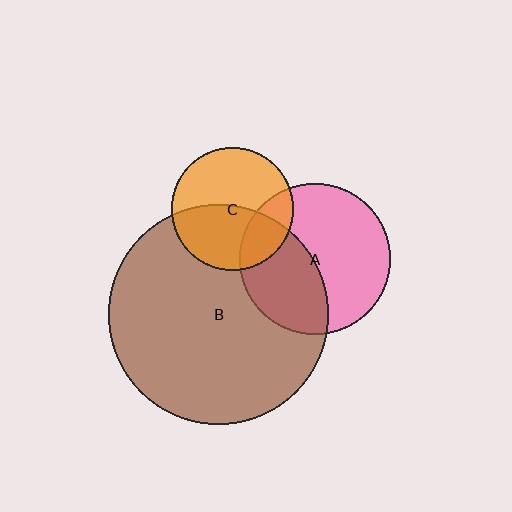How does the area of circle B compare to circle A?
Approximately 2.1 times.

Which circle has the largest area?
Circle B (brown).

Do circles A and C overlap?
Yes.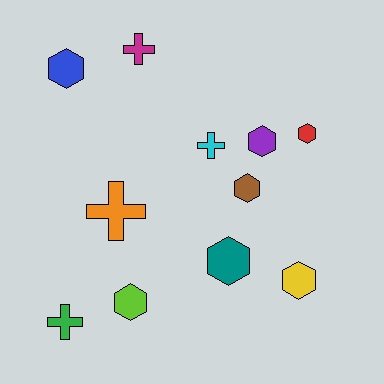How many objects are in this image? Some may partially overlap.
There are 11 objects.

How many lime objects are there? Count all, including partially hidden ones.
There is 1 lime object.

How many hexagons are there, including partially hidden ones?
There are 7 hexagons.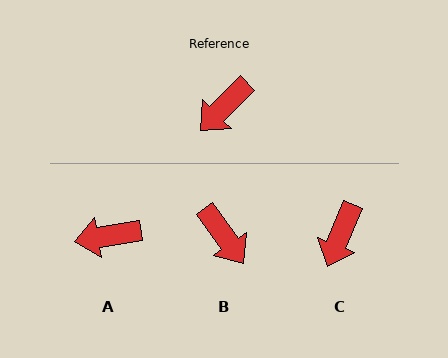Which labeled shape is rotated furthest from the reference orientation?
B, about 81 degrees away.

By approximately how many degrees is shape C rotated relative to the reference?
Approximately 23 degrees counter-clockwise.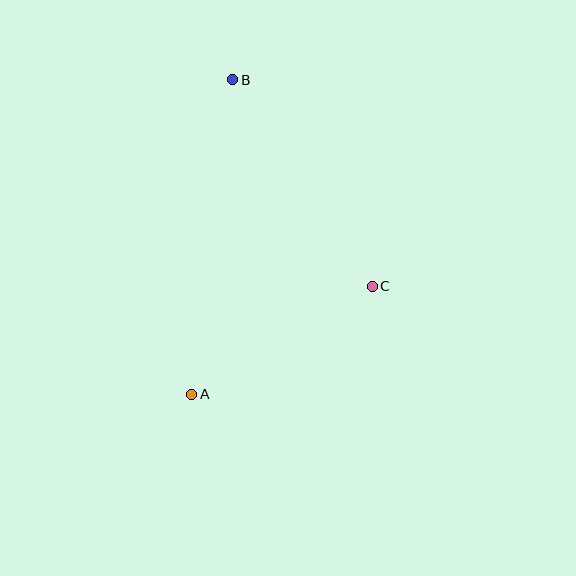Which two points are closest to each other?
Points A and C are closest to each other.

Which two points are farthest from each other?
Points A and B are farthest from each other.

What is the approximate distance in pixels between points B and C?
The distance between B and C is approximately 249 pixels.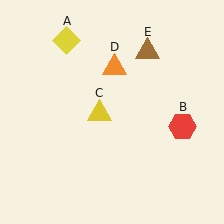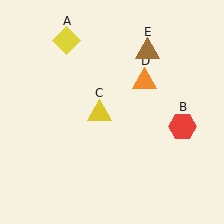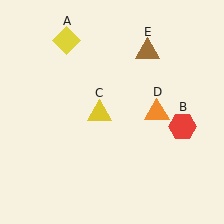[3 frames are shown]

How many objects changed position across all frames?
1 object changed position: orange triangle (object D).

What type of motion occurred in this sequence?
The orange triangle (object D) rotated clockwise around the center of the scene.